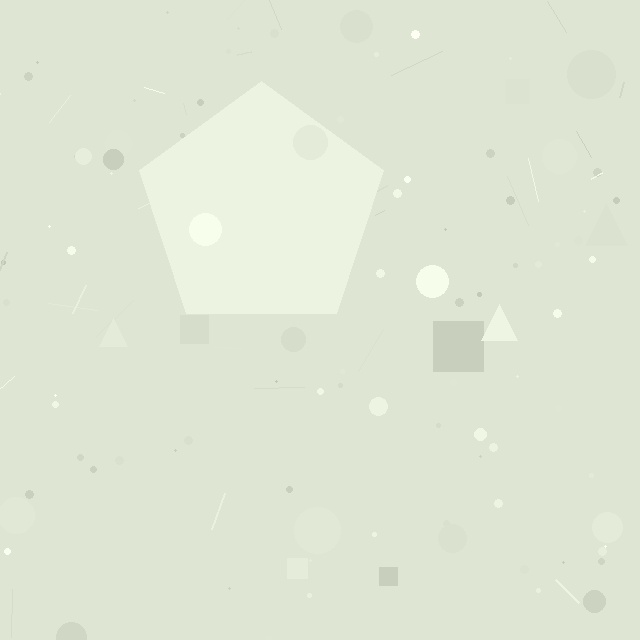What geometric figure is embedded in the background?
A pentagon is embedded in the background.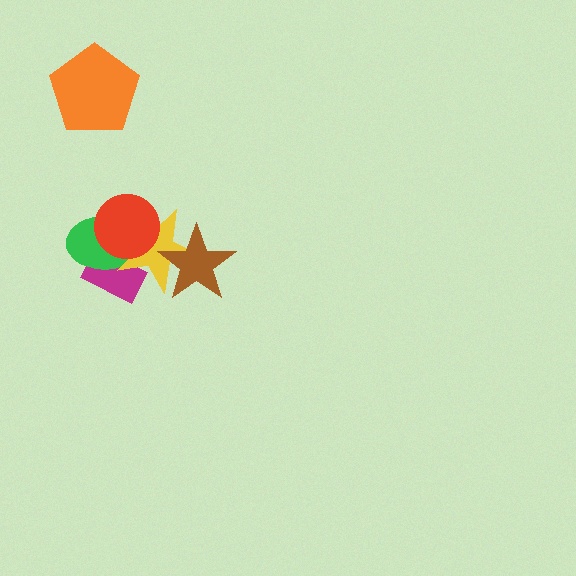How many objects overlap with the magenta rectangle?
3 objects overlap with the magenta rectangle.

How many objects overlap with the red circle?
3 objects overlap with the red circle.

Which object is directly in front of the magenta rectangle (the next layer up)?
The green ellipse is directly in front of the magenta rectangle.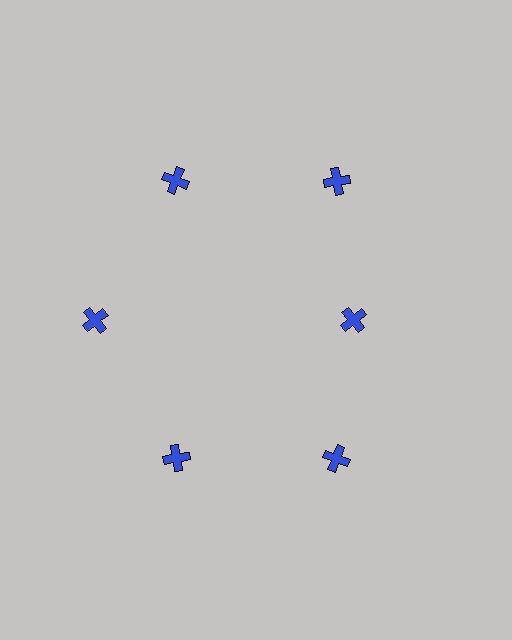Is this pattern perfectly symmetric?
No. The 6 blue crosses are arranged in a ring, but one element near the 3 o'clock position is pulled inward toward the center, breaking the 6-fold rotational symmetry.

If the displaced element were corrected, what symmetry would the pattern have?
It would have 6-fold rotational symmetry — the pattern would map onto itself every 60 degrees.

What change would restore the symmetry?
The symmetry would be restored by moving it outward, back onto the ring so that all 6 crosses sit at equal angles and equal distance from the center.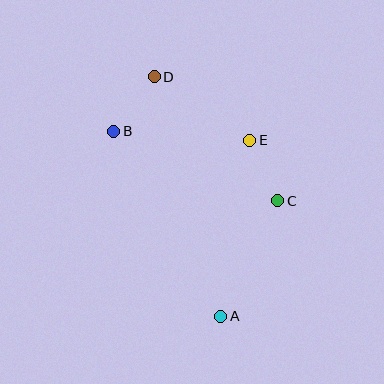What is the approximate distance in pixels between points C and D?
The distance between C and D is approximately 175 pixels.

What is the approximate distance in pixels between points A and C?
The distance between A and C is approximately 129 pixels.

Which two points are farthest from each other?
Points A and D are farthest from each other.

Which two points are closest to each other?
Points C and E are closest to each other.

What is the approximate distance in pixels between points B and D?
The distance between B and D is approximately 68 pixels.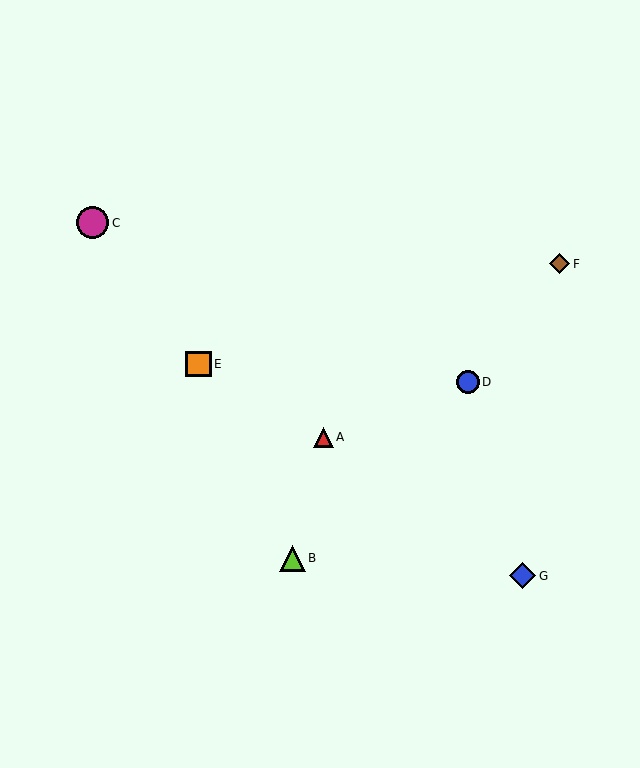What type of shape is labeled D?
Shape D is a blue circle.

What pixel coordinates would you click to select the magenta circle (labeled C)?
Click at (92, 223) to select the magenta circle C.